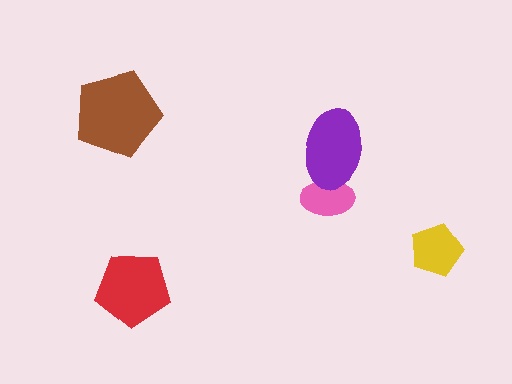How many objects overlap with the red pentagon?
0 objects overlap with the red pentagon.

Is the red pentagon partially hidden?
No, no other shape covers it.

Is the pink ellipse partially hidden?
Yes, it is partially covered by another shape.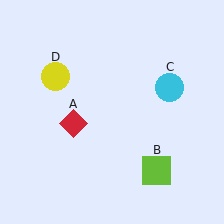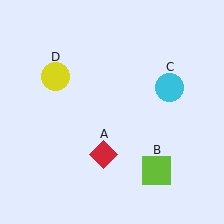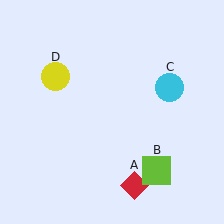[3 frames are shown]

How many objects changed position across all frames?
1 object changed position: red diamond (object A).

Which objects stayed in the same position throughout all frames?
Lime square (object B) and cyan circle (object C) and yellow circle (object D) remained stationary.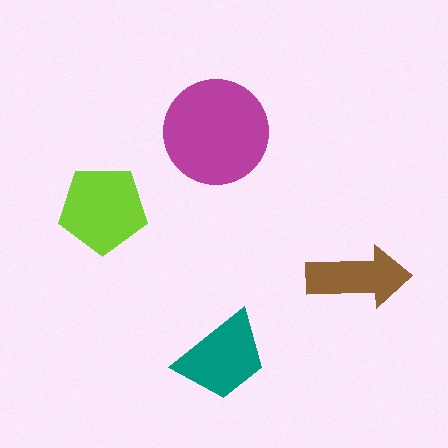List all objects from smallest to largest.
The brown arrow, the teal trapezoid, the lime pentagon, the magenta circle.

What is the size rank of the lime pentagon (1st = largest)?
2nd.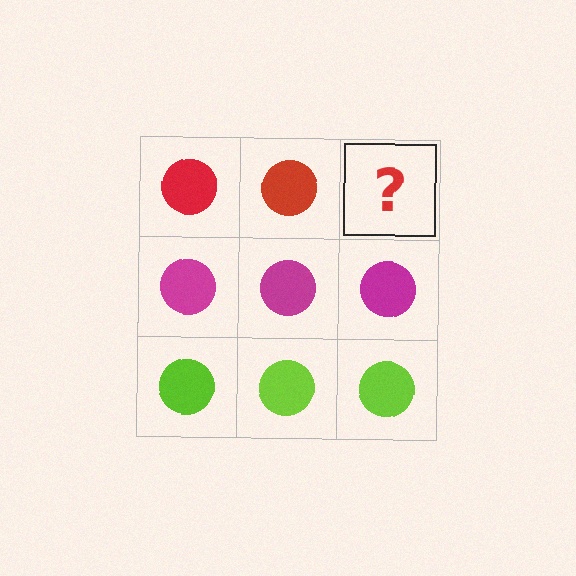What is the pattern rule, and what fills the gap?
The rule is that each row has a consistent color. The gap should be filled with a red circle.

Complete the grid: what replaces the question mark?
The question mark should be replaced with a red circle.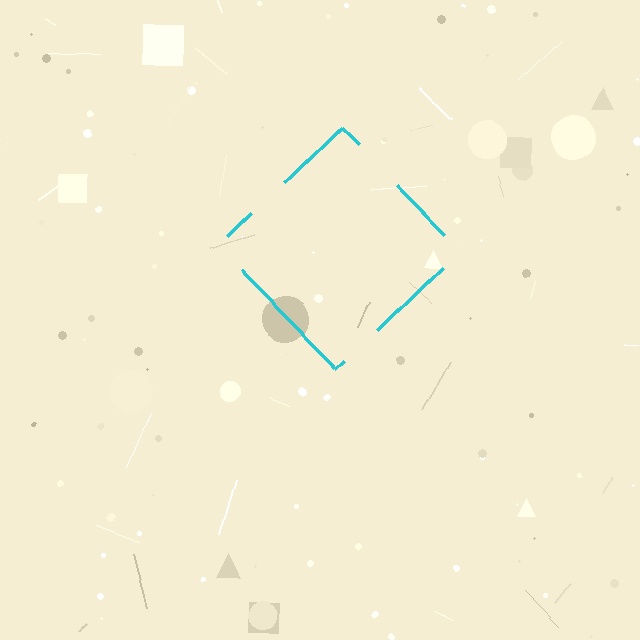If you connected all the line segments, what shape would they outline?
They would outline a diamond.